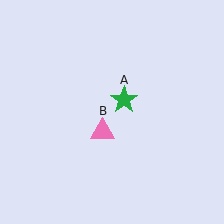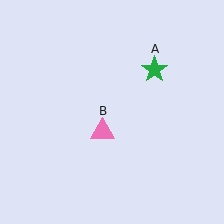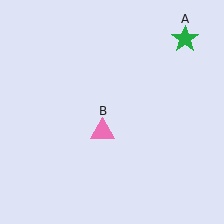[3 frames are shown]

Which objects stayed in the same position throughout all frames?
Pink triangle (object B) remained stationary.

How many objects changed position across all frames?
1 object changed position: green star (object A).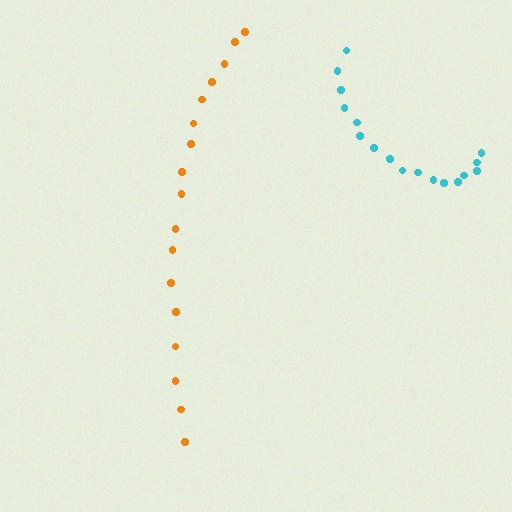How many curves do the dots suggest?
There are 2 distinct paths.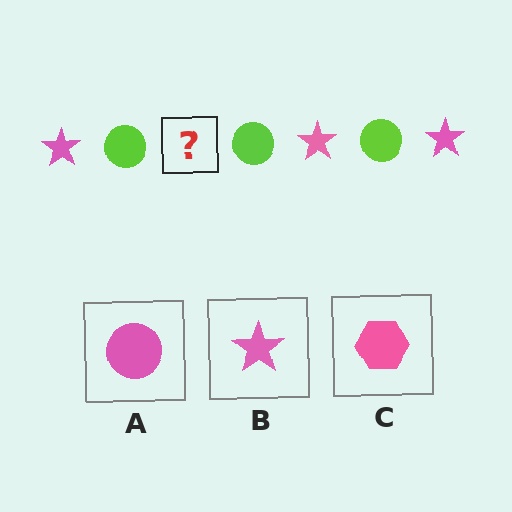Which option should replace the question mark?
Option B.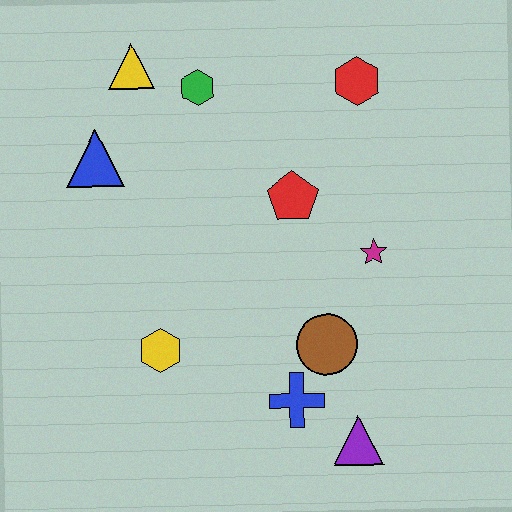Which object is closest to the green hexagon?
The yellow triangle is closest to the green hexagon.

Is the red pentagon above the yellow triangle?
No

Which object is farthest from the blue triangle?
The purple triangle is farthest from the blue triangle.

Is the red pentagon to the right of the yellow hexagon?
Yes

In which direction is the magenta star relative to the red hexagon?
The magenta star is below the red hexagon.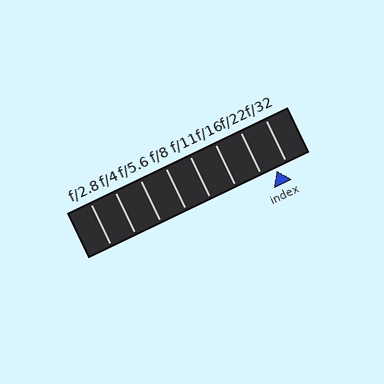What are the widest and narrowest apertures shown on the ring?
The widest aperture shown is f/2.8 and the narrowest is f/32.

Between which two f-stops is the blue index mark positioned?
The index mark is between f/22 and f/32.